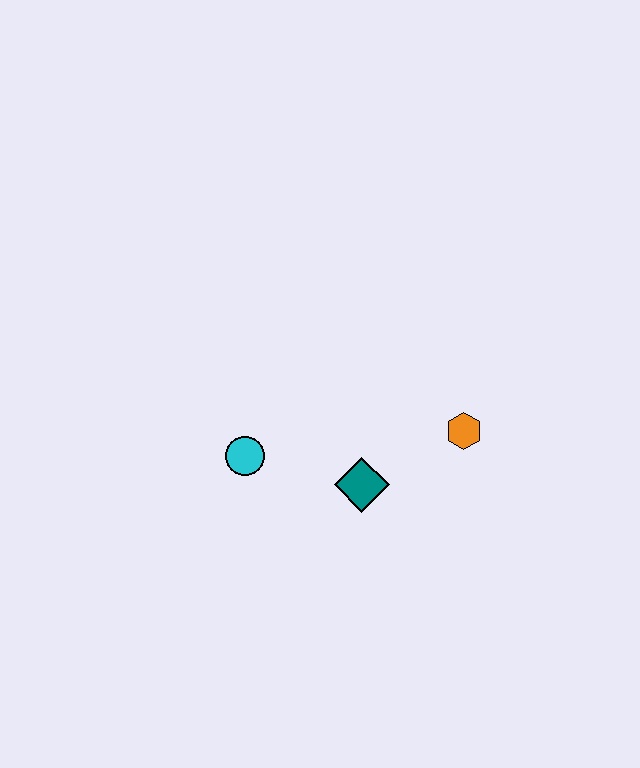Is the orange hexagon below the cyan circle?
No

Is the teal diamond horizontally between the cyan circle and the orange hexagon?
Yes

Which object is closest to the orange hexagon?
The teal diamond is closest to the orange hexagon.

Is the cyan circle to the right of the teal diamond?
No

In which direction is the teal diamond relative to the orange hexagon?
The teal diamond is to the left of the orange hexagon.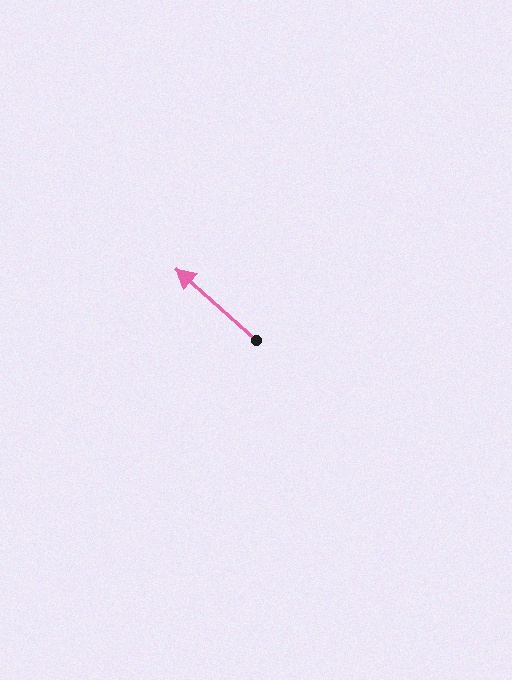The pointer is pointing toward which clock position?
Roughly 10 o'clock.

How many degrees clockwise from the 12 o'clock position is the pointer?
Approximately 312 degrees.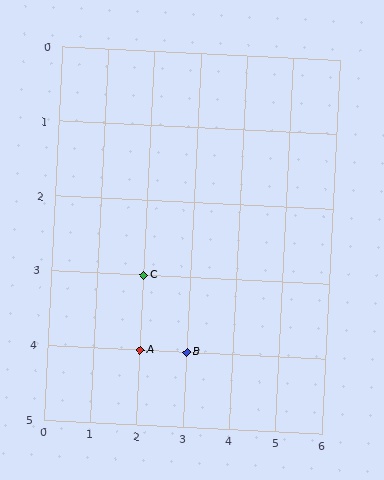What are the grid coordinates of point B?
Point B is at grid coordinates (3, 4).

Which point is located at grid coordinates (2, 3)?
Point C is at (2, 3).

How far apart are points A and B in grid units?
Points A and B are 1 column apart.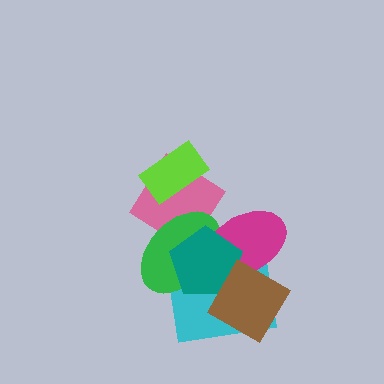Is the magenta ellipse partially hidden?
Yes, it is partially covered by another shape.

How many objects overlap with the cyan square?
4 objects overlap with the cyan square.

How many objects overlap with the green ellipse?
4 objects overlap with the green ellipse.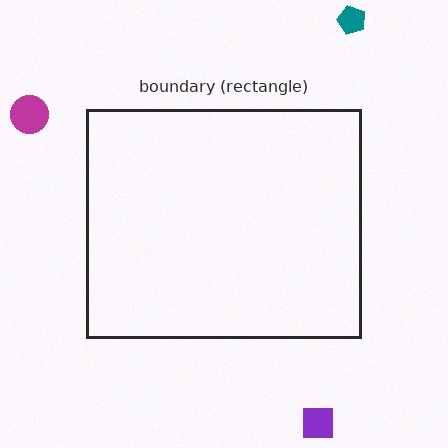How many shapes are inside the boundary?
0 inside, 3 outside.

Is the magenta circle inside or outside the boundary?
Outside.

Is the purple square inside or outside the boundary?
Outside.